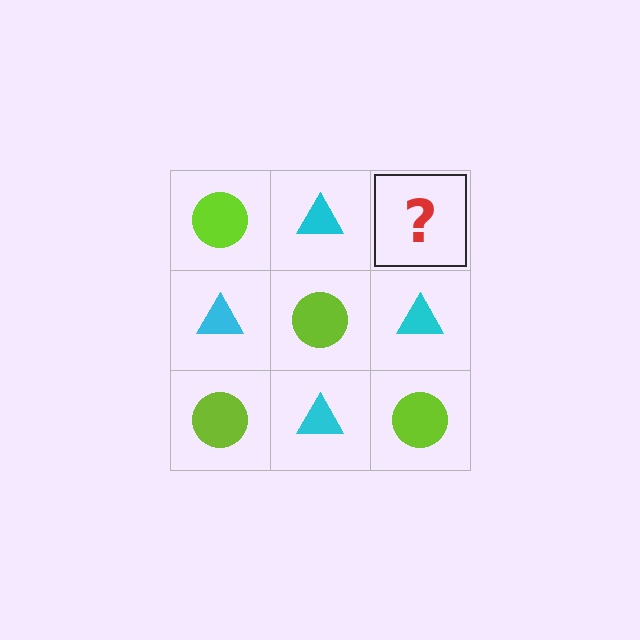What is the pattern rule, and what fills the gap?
The rule is that it alternates lime circle and cyan triangle in a checkerboard pattern. The gap should be filled with a lime circle.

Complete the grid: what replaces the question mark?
The question mark should be replaced with a lime circle.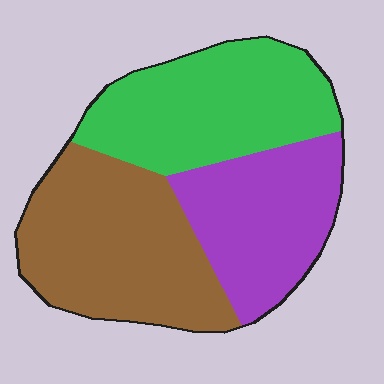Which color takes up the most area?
Brown, at roughly 40%.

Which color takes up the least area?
Purple, at roughly 30%.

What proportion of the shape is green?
Green covers 34% of the shape.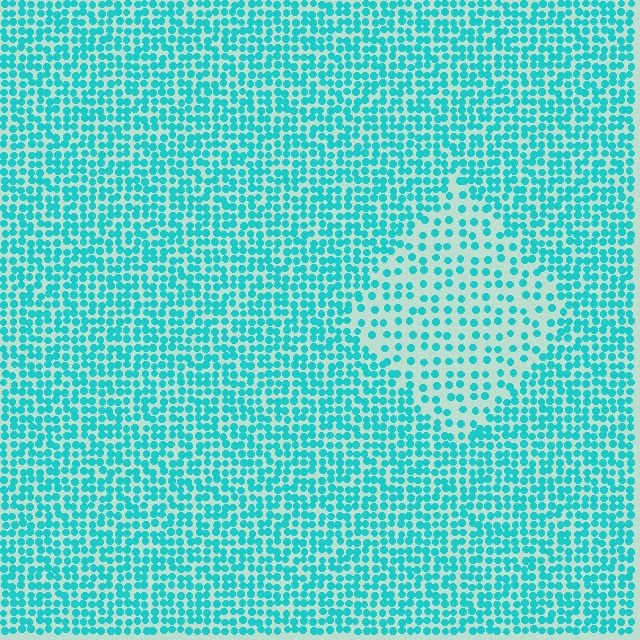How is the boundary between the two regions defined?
The boundary is defined by a change in element density (approximately 2.1x ratio). All elements are the same color, size, and shape.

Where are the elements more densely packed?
The elements are more densely packed outside the diamond boundary.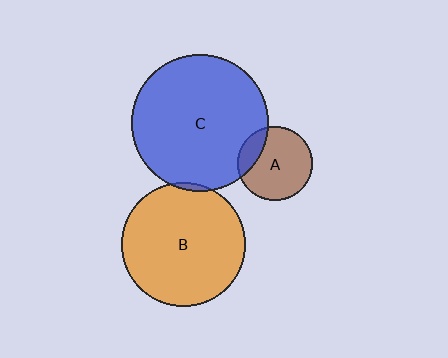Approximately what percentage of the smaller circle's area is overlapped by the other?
Approximately 20%.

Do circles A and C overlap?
Yes.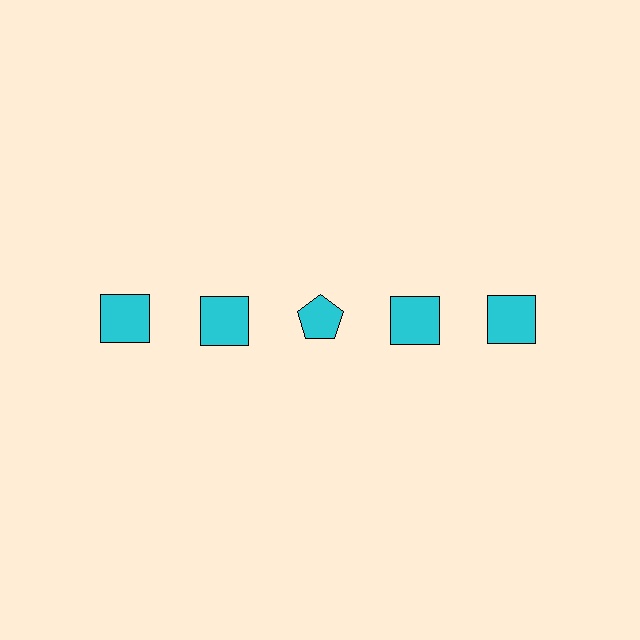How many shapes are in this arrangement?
There are 5 shapes arranged in a grid pattern.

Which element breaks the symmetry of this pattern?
The cyan pentagon in the top row, center column breaks the symmetry. All other shapes are cyan squares.